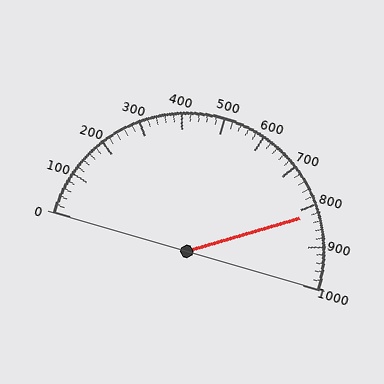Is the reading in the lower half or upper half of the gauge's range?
The reading is in the upper half of the range (0 to 1000).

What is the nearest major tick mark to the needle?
The nearest major tick mark is 800.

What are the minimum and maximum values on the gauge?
The gauge ranges from 0 to 1000.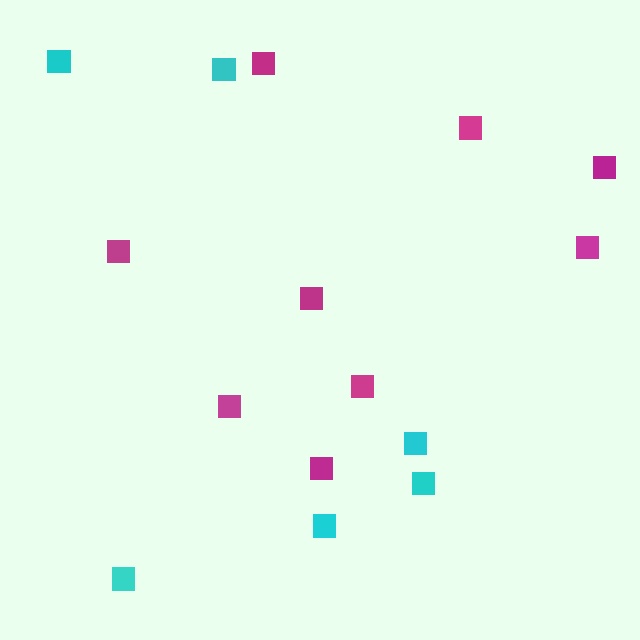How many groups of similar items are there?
There are 2 groups: one group of magenta squares (9) and one group of cyan squares (6).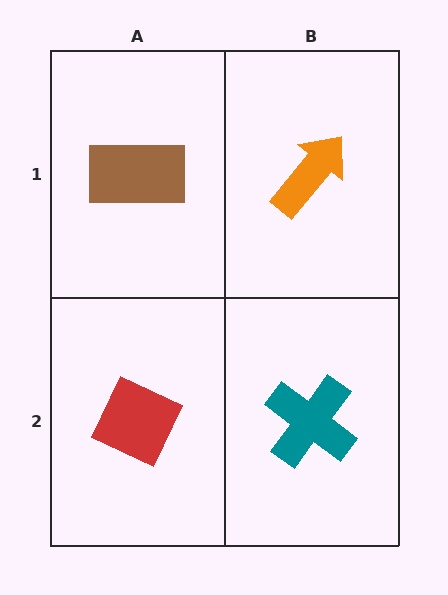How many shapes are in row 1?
2 shapes.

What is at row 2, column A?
A red diamond.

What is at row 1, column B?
An orange arrow.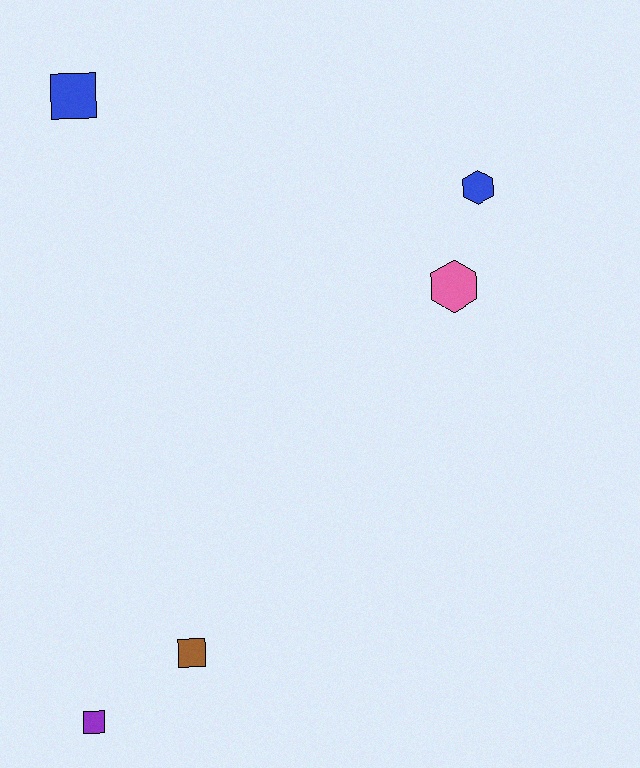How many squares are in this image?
There are 3 squares.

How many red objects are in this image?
There are no red objects.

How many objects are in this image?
There are 5 objects.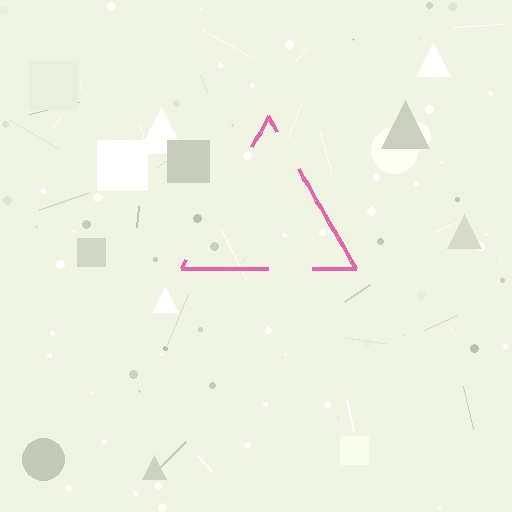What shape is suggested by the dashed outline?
The dashed outline suggests a triangle.